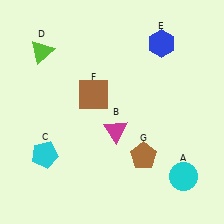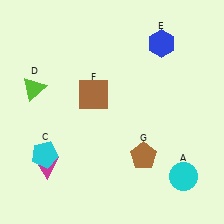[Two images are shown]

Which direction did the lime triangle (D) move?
The lime triangle (D) moved down.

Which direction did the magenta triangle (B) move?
The magenta triangle (B) moved left.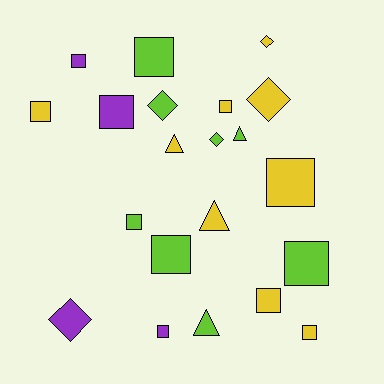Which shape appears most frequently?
Square, with 12 objects.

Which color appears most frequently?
Yellow, with 9 objects.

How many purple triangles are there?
There are no purple triangles.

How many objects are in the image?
There are 21 objects.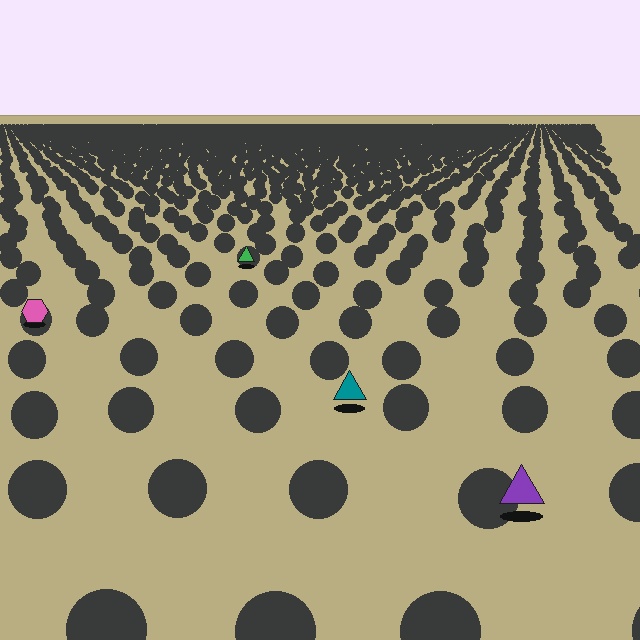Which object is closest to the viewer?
The purple triangle is closest. The texture marks near it are larger and more spread out.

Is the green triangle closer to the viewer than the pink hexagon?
No. The pink hexagon is closer — you can tell from the texture gradient: the ground texture is coarser near it.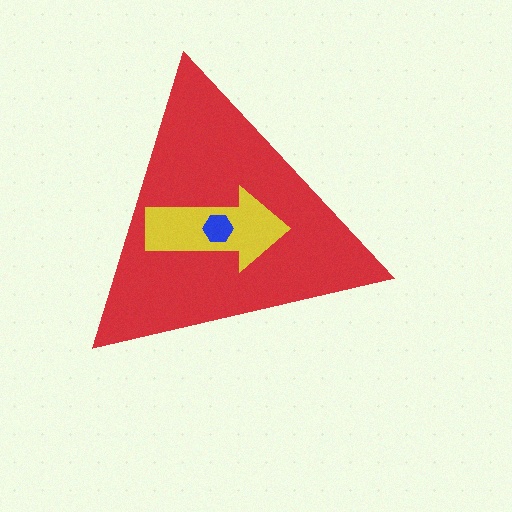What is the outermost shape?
The red triangle.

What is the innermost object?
The blue hexagon.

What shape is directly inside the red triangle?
The yellow arrow.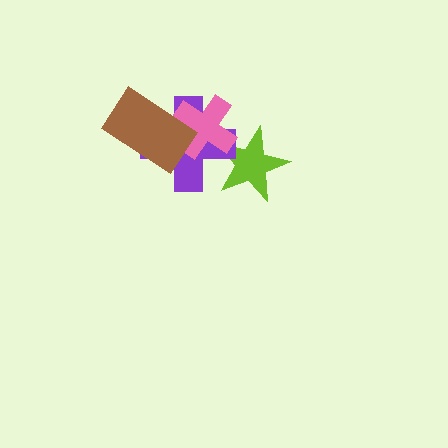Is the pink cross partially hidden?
Yes, it is partially covered by another shape.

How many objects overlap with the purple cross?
3 objects overlap with the purple cross.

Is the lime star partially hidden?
Yes, it is partially covered by another shape.